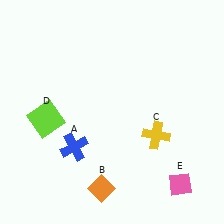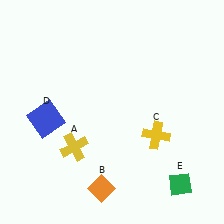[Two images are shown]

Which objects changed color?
A changed from blue to yellow. D changed from lime to blue. E changed from pink to green.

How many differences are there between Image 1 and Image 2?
There are 3 differences between the two images.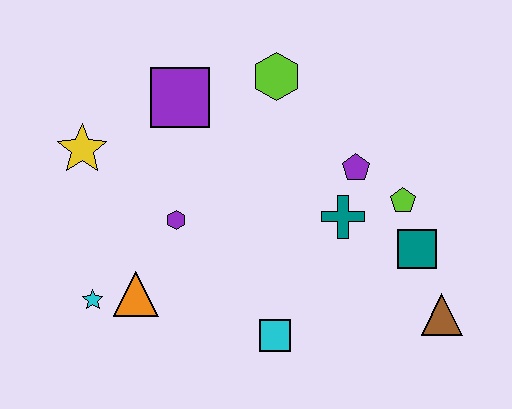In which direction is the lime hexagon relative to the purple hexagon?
The lime hexagon is above the purple hexagon.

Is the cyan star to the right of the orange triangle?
No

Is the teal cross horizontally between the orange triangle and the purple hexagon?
No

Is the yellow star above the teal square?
Yes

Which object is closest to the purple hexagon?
The orange triangle is closest to the purple hexagon.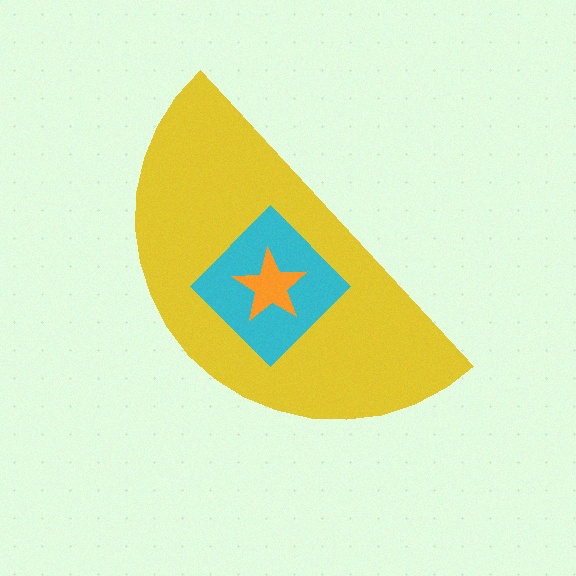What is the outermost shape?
The yellow semicircle.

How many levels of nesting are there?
3.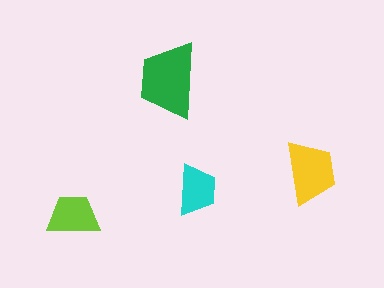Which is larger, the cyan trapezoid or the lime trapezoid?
The lime one.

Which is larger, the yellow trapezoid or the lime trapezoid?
The yellow one.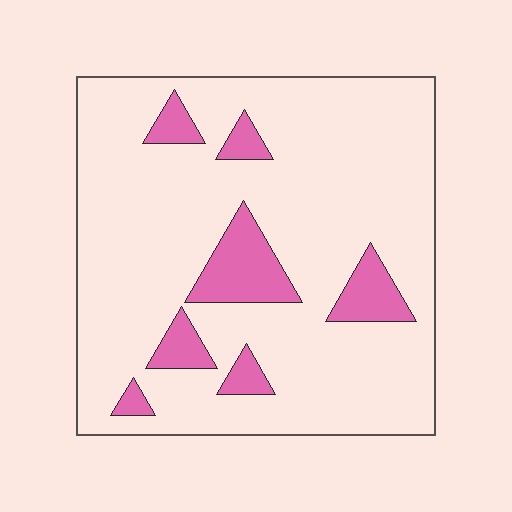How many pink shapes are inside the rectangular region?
7.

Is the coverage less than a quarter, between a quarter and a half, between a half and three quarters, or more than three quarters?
Less than a quarter.